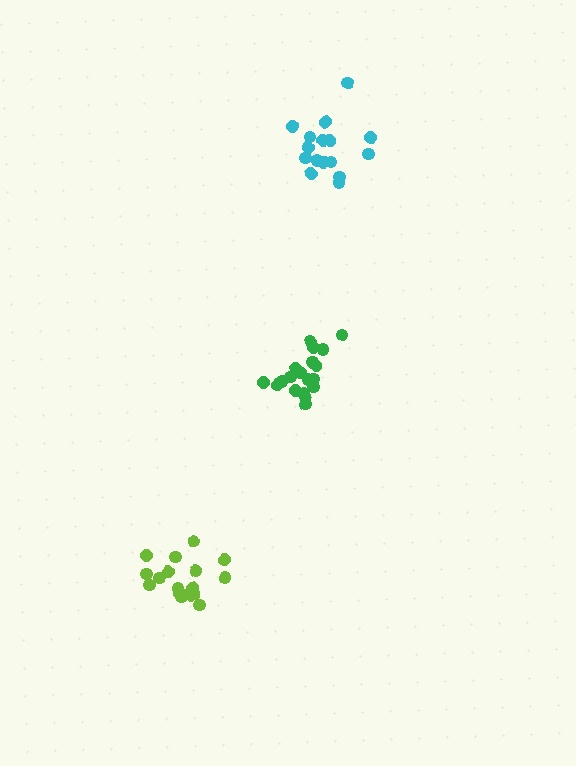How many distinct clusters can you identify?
There are 3 distinct clusters.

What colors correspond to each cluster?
The clusters are colored: cyan, green, lime.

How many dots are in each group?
Group 1: 16 dots, Group 2: 19 dots, Group 3: 18 dots (53 total).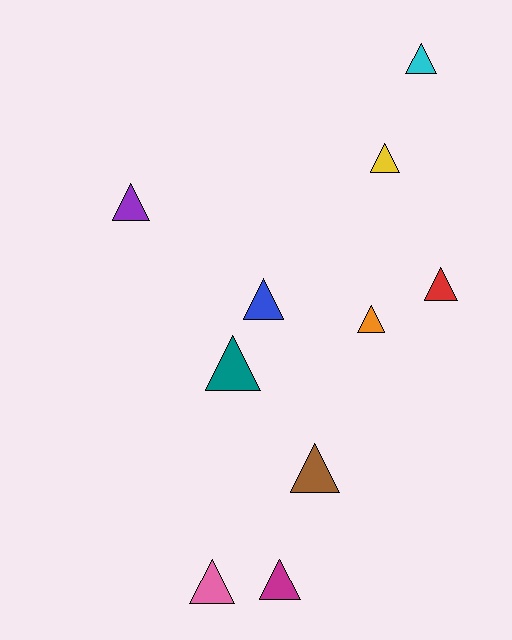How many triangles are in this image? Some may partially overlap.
There are 10 triangles.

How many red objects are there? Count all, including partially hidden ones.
There is 1 red object.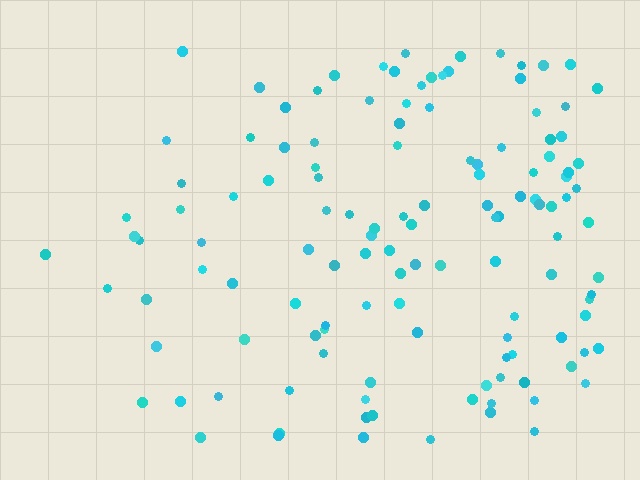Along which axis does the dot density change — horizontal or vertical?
Horizontal.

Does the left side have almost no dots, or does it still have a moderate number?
Still a moderate number, just noticeably fewer than the right.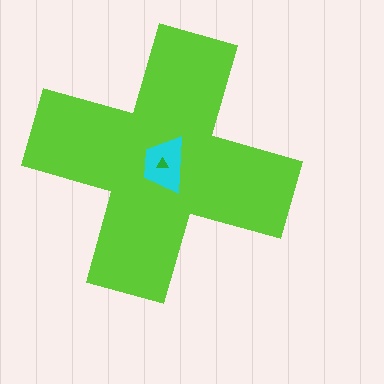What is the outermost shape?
The lime cross.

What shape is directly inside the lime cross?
The cyan trapezoid.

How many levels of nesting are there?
3.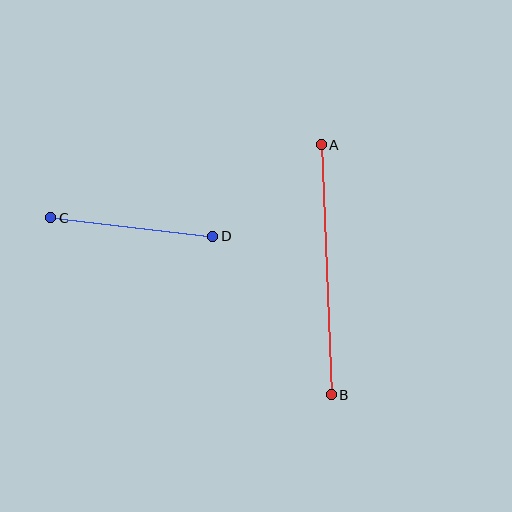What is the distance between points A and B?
The distance is approximately 250 pixels.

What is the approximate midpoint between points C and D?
The midpoint is at approximately (132, 227) pixels.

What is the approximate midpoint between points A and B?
The midpoint is at approximately (326, 270) pixels.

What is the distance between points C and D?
The distance is approximately 163 pixels.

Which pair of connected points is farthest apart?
Points A and B are farthest apart.